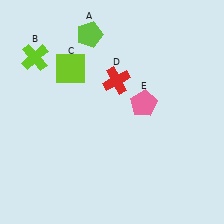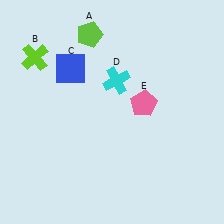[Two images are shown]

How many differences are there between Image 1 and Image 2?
There are 2 differences between the two images.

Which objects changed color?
C changed from lime to blue. D changed from red to cyan.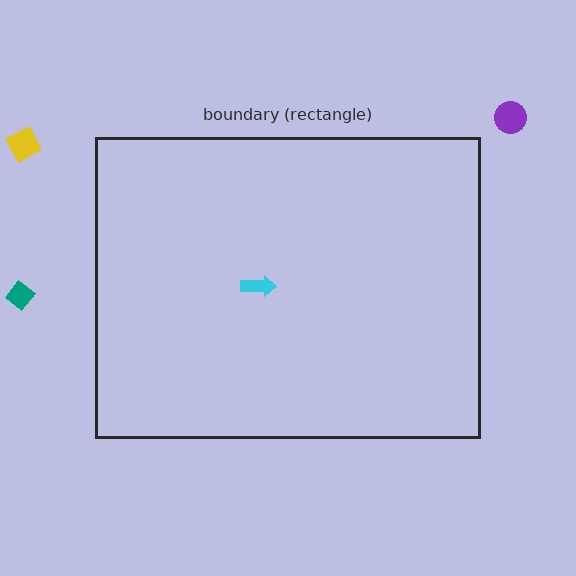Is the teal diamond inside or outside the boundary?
Outside.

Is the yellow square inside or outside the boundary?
Outside.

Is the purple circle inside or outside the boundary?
Outside.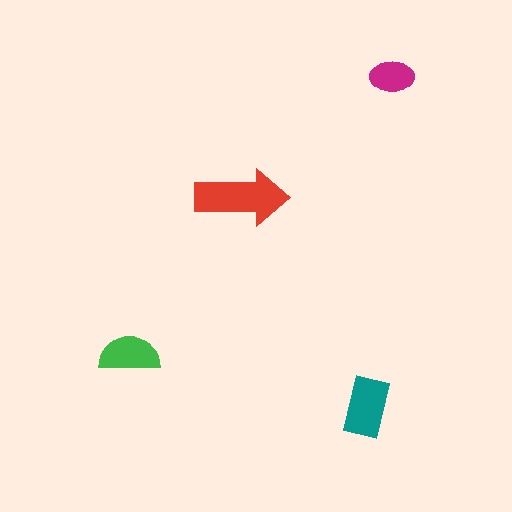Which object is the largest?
The red arrow.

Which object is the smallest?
The magenta ellipse.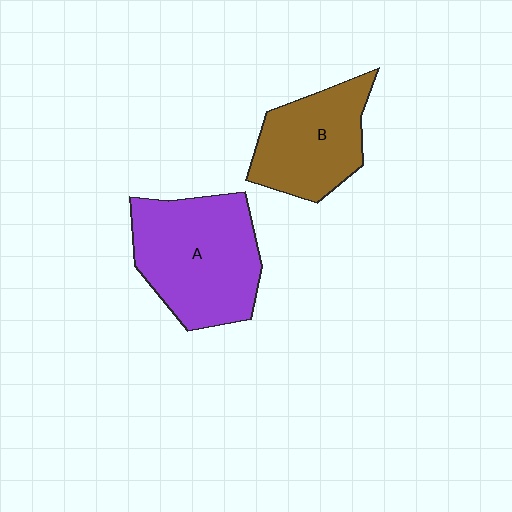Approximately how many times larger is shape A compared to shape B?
Approximately 1.4 times.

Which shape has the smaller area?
Shape B (brown).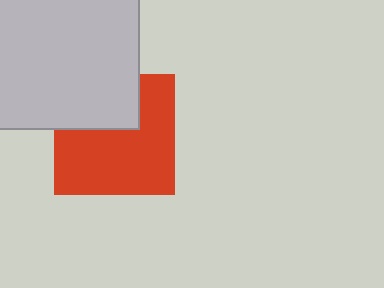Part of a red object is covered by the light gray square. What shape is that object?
It is a square.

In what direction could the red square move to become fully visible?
The red square could move down. That would shift it out from behind the light gray square entirely.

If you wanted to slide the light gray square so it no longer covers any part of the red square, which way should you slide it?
Slide it up — that is the most direct way to separate the two shapes.